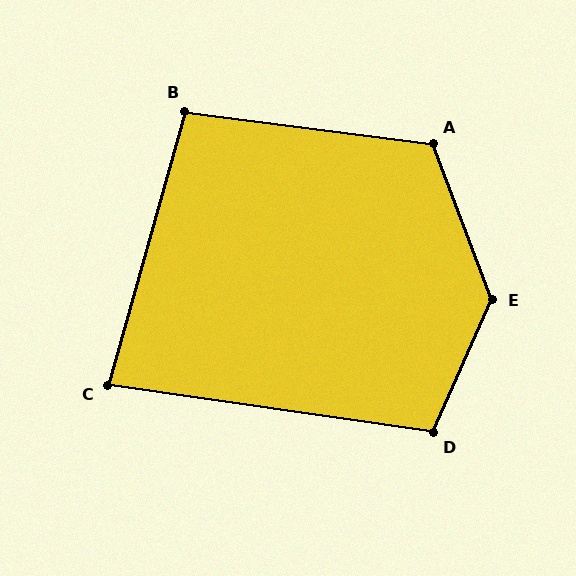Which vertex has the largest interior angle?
E, at approximately 135 degrees.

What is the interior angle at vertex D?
Approximately 106 degrees (obtuse).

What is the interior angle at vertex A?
Approximately 118 degrees (obtuse).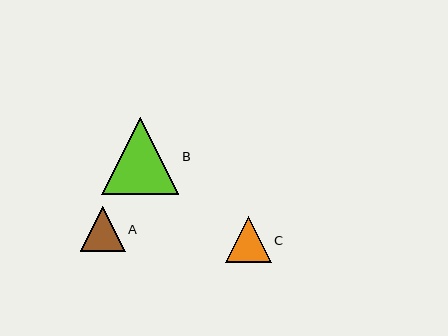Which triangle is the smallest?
Triangle A is the smallest with a size of approximately 45 pixels.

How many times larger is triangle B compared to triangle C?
Triangle B is approximately 1.7 times the size of triangle C.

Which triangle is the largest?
Triangle B is the largest with a size of approximately 77 pixels.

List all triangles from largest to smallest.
From largest to smallest: B, C, A.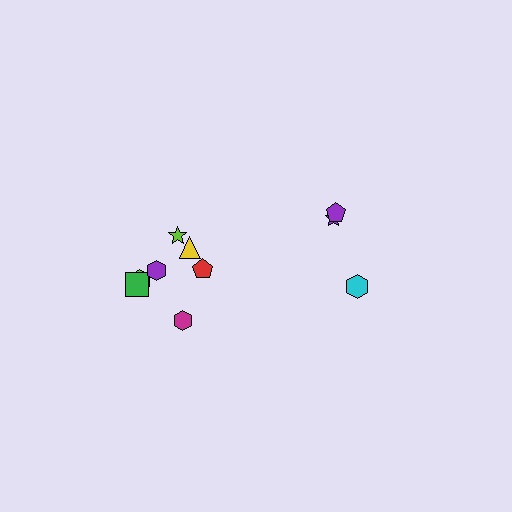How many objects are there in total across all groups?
There are 10 objects.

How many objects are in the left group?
There are 7 objects.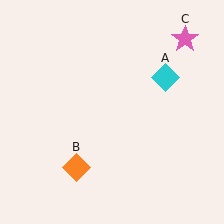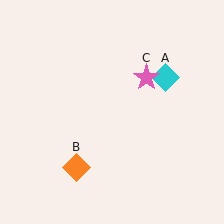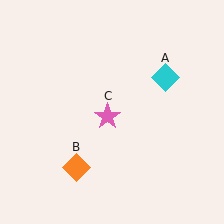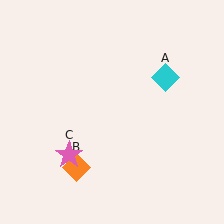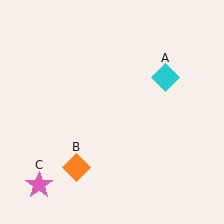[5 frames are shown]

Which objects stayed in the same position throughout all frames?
Cyan diamond (object A) and orange diamond (object B) remained stationary.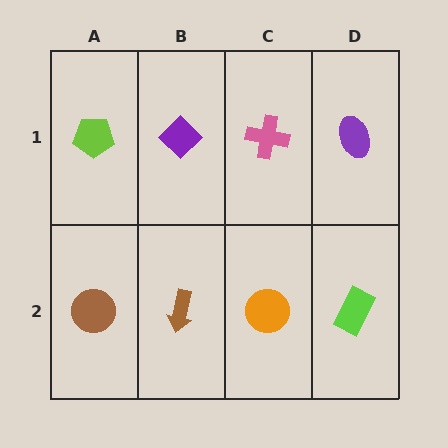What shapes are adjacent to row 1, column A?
A brown circle (row 2, column A), a purple diamond (row 1, column B).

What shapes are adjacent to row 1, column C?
An orange circle (row 2, column C), a purple diamond (row 1, column B), a purple ellipse (row 1, column D).